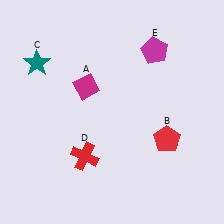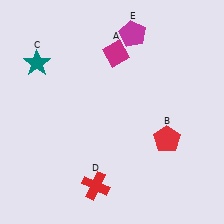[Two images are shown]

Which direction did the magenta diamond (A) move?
The magenta diamond (A) moved up.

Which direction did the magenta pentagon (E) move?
The magenta pentagon (E) moved left.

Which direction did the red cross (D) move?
The red cross (D) moved down.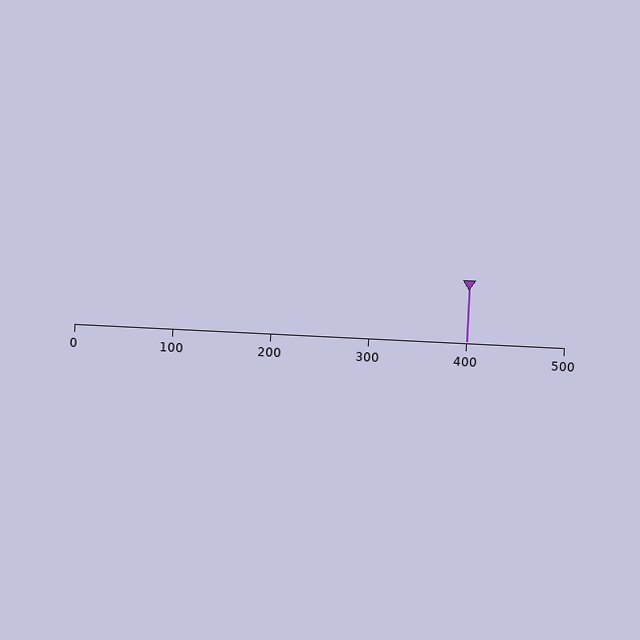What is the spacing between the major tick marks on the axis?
The major ticks are spaced 100 apart.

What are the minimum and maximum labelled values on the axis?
The axis runs from 0 to 500.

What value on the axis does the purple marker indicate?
The marker indicates approximately 400.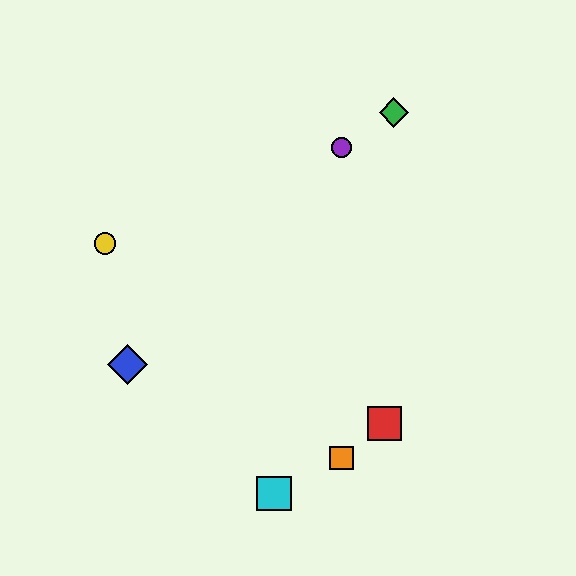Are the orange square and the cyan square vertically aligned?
No, the orange square is at x≈341 and the cyan square is at x≈274.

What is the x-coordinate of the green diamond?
The green diamond is at x≈394.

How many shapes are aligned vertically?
2 shapes (the purple circle, the orange square) are aligned vertically.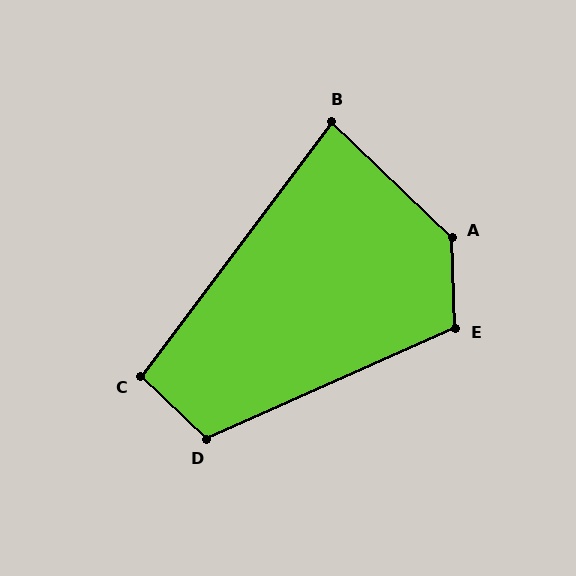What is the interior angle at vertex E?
Approximately 112 degrees (obtuse).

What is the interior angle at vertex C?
Approximately 97 degrees (obtuse).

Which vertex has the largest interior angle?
A, at approximately 136 degrees.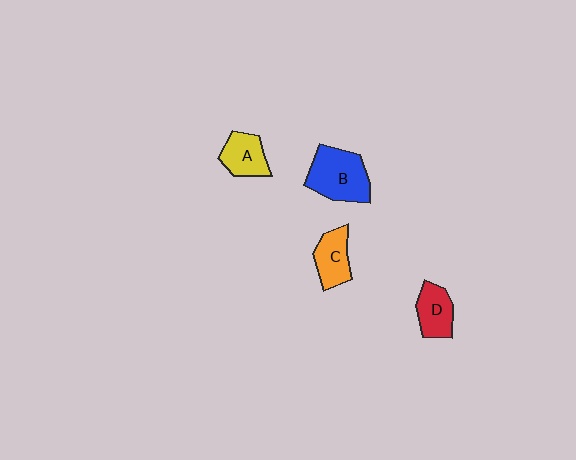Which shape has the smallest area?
Shape D (red).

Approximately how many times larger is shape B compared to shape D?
Approximately 1.6 times.